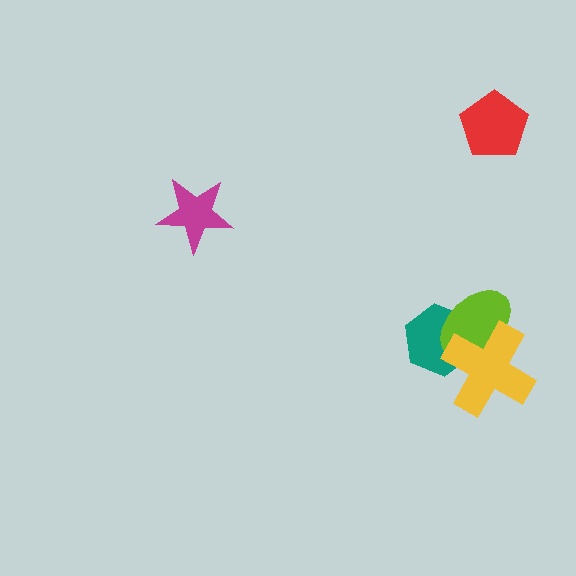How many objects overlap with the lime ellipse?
2 objects overlap with the lime ellipse.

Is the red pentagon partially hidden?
No, no other shape covers it.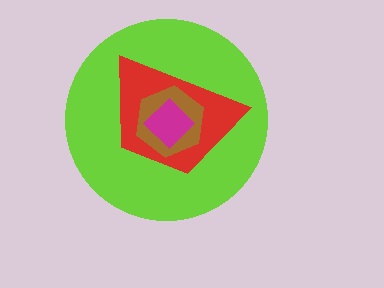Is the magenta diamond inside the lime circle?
Yes.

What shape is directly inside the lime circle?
The red trapezoid.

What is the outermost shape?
The lime circle.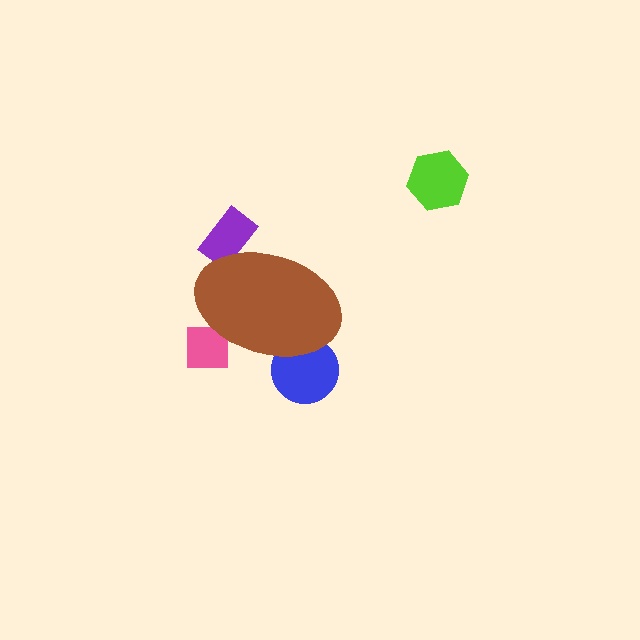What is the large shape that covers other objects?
A brown ellipse.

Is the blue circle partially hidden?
Yes, the blue circle is partially hidden behind the brown ellipse.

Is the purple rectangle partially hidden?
Yes, the purple rectangle is partially hidden behind the brown ellipse.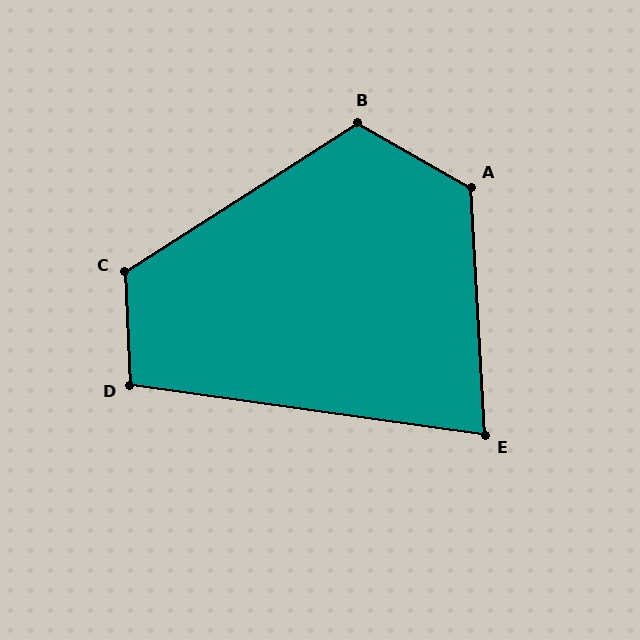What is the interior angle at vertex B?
Approximately 118 degrees (obtuse).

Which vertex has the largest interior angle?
A, at approximately 123 degrees.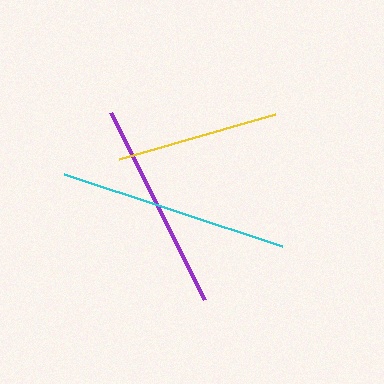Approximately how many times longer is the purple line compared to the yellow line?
The purple line is approximately 1.3 times the length of the yellow line.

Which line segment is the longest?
The cyan line is the longest at approximately 229 pixels.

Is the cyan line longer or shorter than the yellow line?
The cyan line is longer than the yellow line.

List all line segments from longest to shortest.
From longest to shortest: cyan, purple, yellow.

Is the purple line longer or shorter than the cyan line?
The cyan line is longer than the purple line.